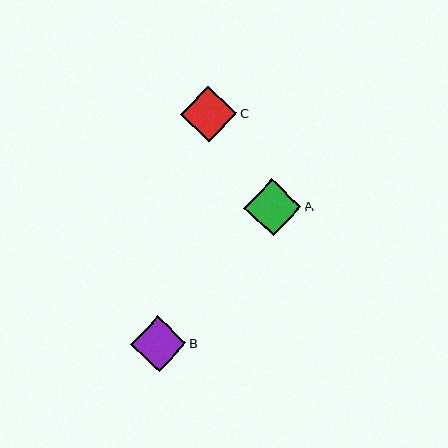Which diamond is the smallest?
Diamond B is the smallest with a size of approximately 56 pixels.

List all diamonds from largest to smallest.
From largest to smallest: A, C, B.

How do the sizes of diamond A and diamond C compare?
Diamond A and diamond C are approximately the same size.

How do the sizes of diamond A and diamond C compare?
Diamond A and diamond C are approximately the same size.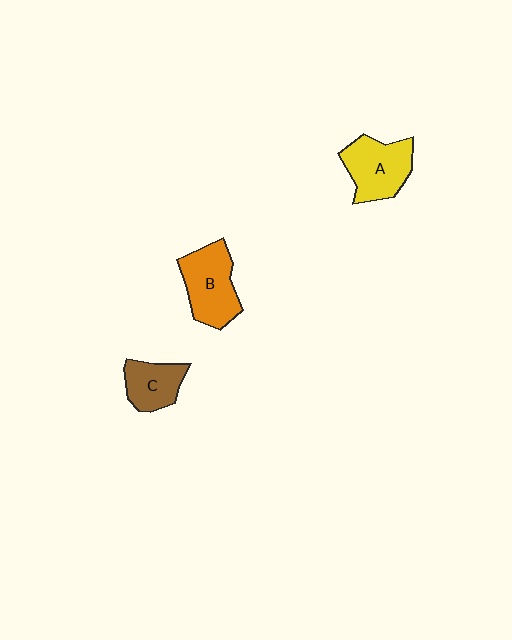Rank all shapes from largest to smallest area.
From largest to smallest: B (orange), A (yellow), C (brown).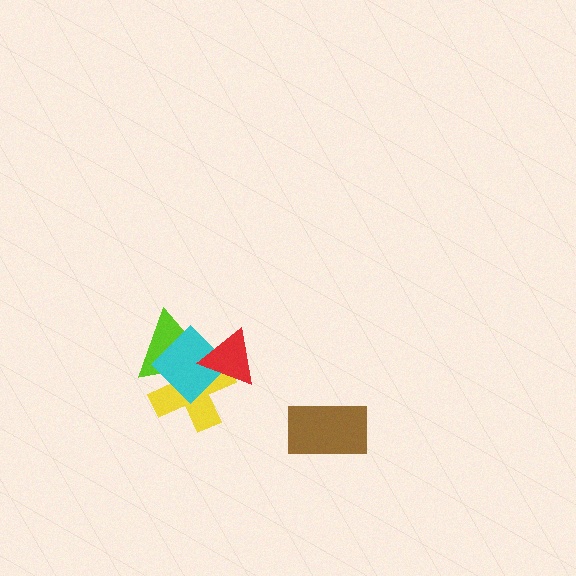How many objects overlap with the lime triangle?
3 objects overlap with the lime triangle.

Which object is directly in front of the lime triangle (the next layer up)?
The cyan diamond is directly in front of the lime triangle.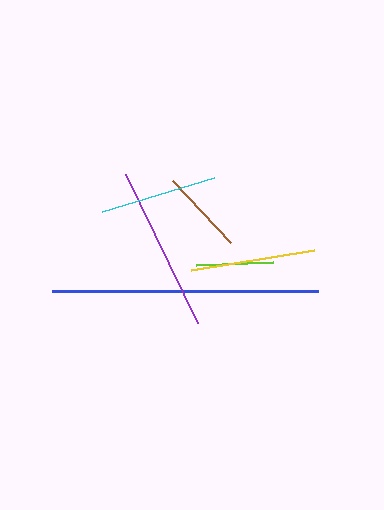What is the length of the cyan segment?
The cyan segment is approximately 117 pixels long.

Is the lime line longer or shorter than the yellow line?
The yellow line is longer than the lime line.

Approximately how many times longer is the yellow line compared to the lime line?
The yellow line is approximately 1.6 times the length of the lime line.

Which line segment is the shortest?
The lime line is the shortest at approximately 77 pixels.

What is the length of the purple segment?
The purple segment is approximately 165 pixels long.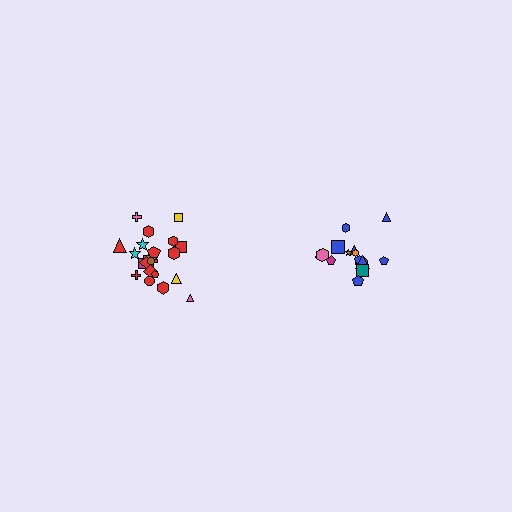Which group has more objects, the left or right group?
The left group.